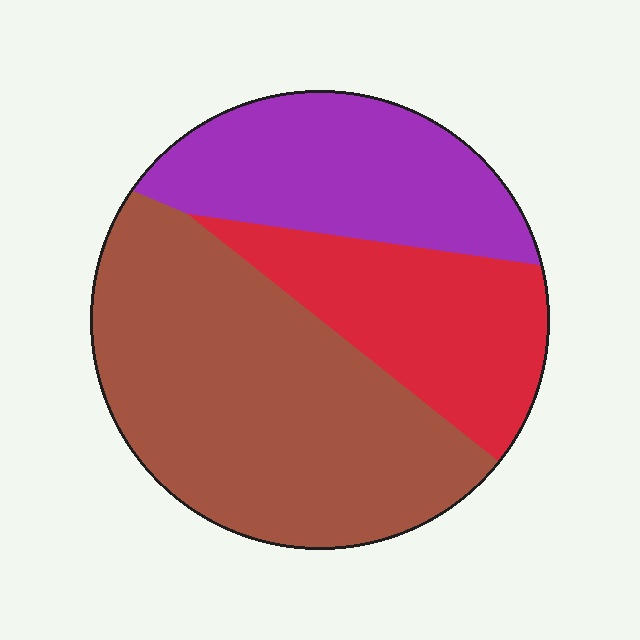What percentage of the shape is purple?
Purple takes up about one quarter (1/4) of the shape.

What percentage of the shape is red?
Red takes up about one quarter (1/4) of the shape.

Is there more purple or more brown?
Brown.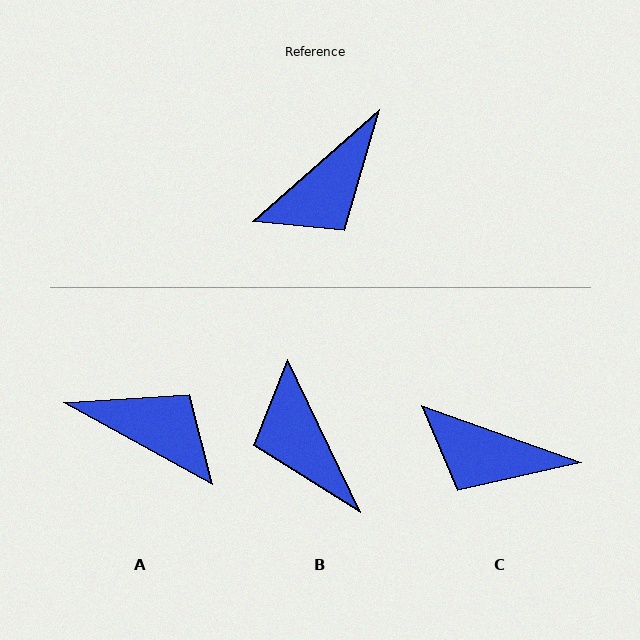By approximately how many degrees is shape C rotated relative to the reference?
Approximately 61 degrees clockwise.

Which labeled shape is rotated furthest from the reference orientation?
A, about 110 degrees away.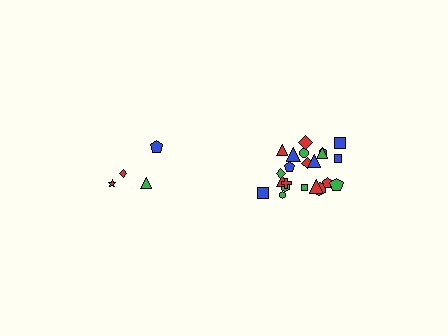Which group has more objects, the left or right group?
The right group.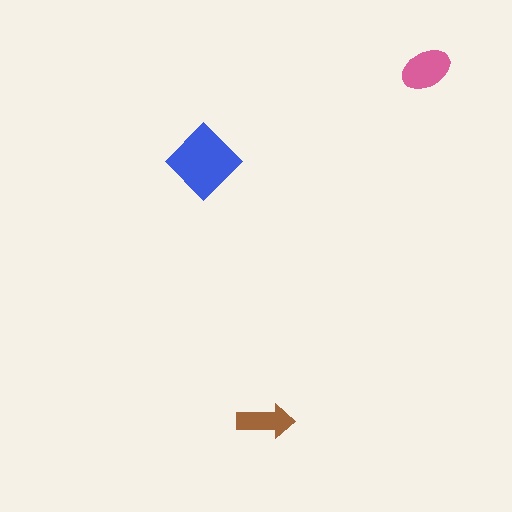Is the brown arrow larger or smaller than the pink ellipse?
Smaller.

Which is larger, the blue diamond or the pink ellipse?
The blue diamond.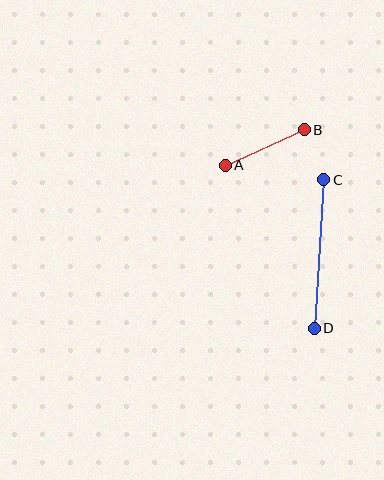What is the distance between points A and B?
The distance is approximately 86 pixels.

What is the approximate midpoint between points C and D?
The midpoint is at approximately (319, 254) pixels.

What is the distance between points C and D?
The distance is approximately 149 pixels.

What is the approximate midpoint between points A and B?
The midpoint is at approximately (265, 147) pixels.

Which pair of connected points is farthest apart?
Points C and D are farthest apart.